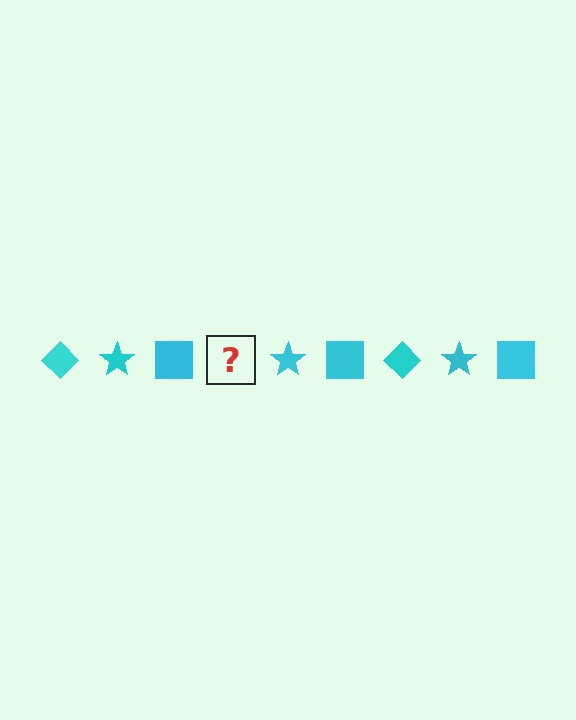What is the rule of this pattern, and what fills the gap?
The rule is that the pattern cycles through diamond, star, square shapes in cyan. The gap should be filled with a cyan diamond.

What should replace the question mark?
The question mark should be replaced with a cyan diamond.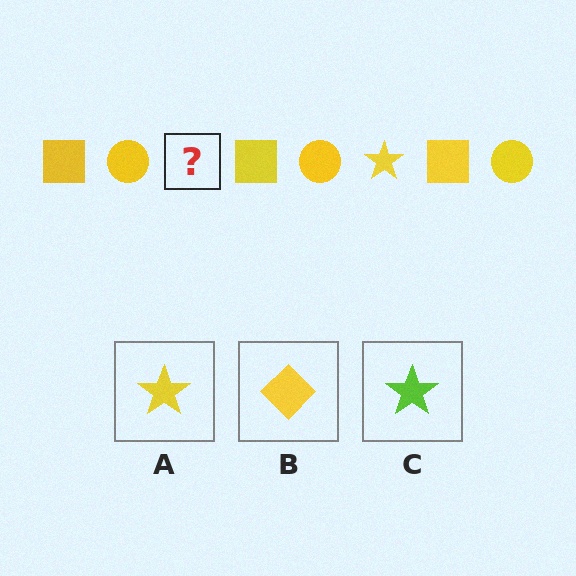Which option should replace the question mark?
Option A.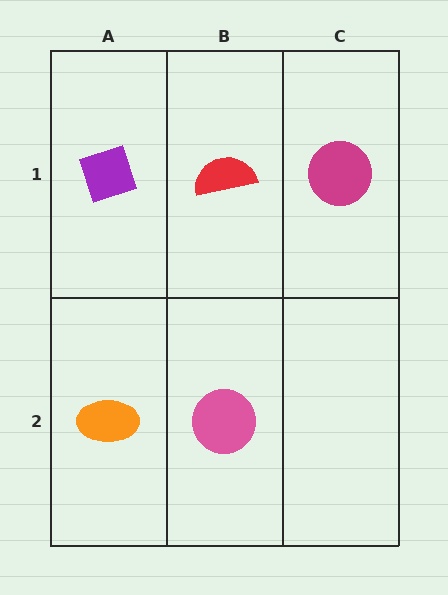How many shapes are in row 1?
3 shapes.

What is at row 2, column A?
An orange ellipse.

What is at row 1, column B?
A red semicircle.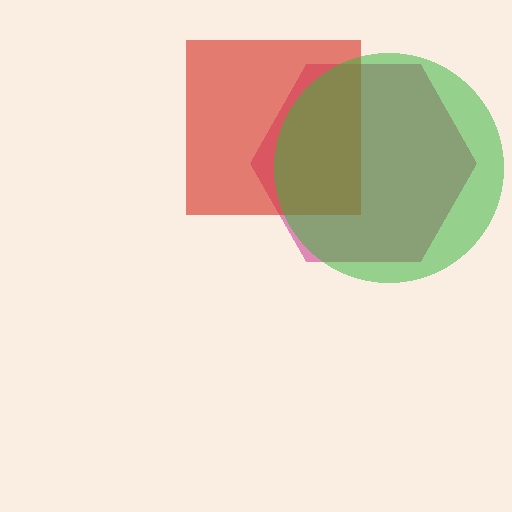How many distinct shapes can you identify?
There are 3 distinct shapes: a magenta hexagon, a red square, a green circle.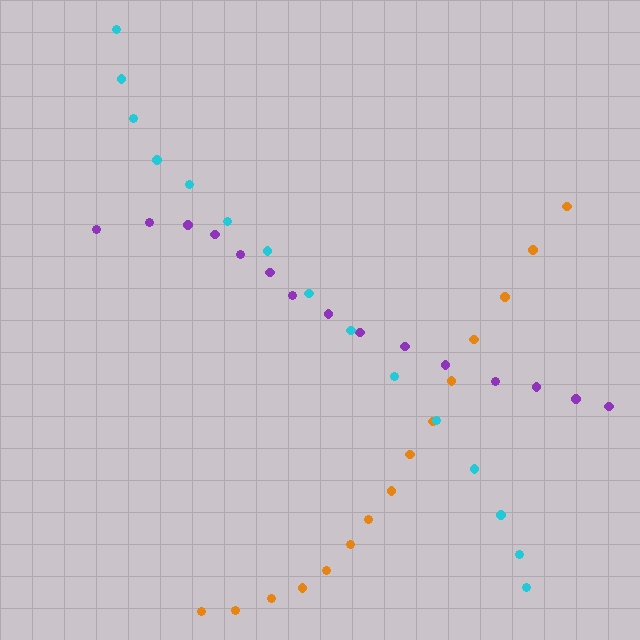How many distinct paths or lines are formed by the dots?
There are 3 distinct paths.